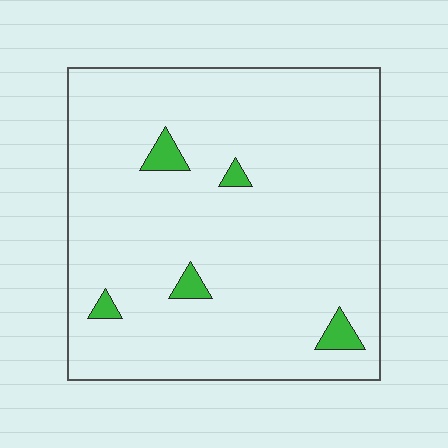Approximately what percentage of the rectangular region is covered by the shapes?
Approximately 5%.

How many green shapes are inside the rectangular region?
5.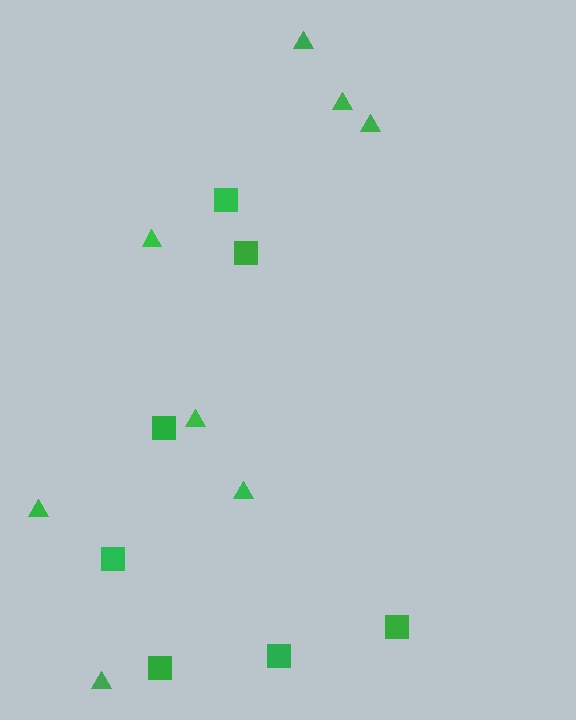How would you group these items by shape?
There are 2 groups: one group of squares (7) and one group of triangles (8).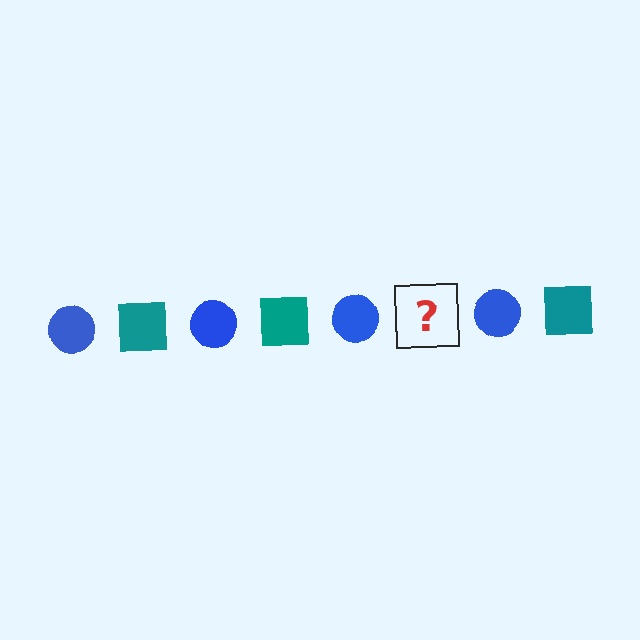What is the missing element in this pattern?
The missing element is a teal square.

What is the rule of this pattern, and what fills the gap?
The rule is that the pattern alternates between blue circle and teal square. The gap should be filled with a teal square.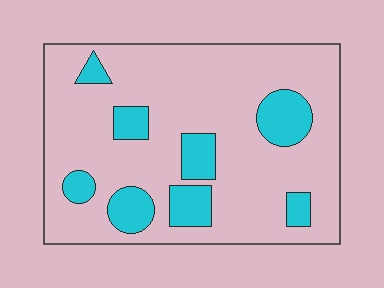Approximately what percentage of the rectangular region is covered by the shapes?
Approximately 20%.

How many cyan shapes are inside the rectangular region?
8.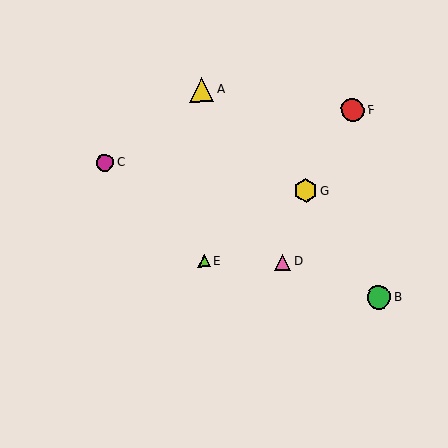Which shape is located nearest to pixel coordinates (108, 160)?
The magenta circle (labeled C) at (104, 162) is nearest to that location.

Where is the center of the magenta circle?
The center of the magenta circle is at (104, 162).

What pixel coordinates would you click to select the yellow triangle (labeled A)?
Click at (202, 90) to select the yellow triangle A.